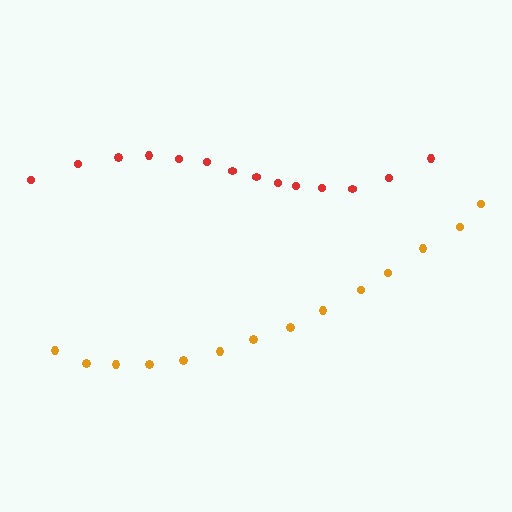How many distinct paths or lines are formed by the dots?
There are 2 distinct paths.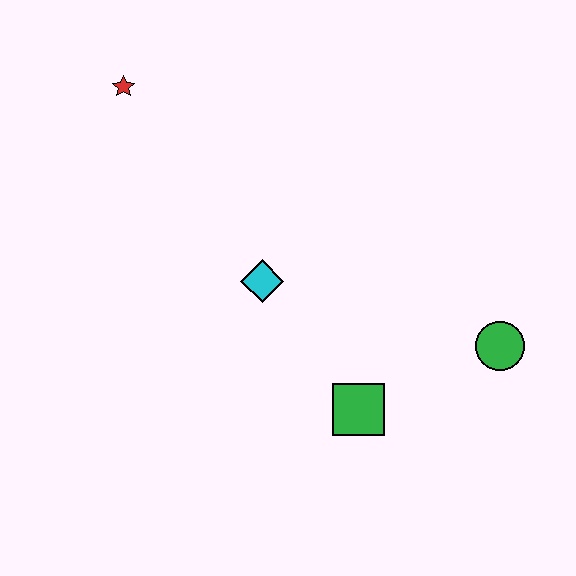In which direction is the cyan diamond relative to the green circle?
The cyan diamond is to the left of the green circle.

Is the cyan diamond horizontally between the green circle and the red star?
Yes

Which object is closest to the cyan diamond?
The green square is closest to the cyan diamond.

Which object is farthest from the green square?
The red star is farthest from the green square.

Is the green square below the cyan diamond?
Yes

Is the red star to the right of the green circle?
No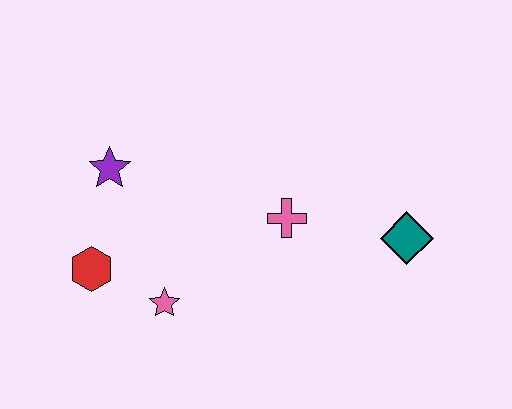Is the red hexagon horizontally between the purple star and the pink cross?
No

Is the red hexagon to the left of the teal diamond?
Yes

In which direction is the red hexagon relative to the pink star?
The red hexagon is to the left of the pink star.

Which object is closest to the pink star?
The red hexagon is closest to the pink star.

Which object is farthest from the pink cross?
The red hexagon is farthest from the pink cross.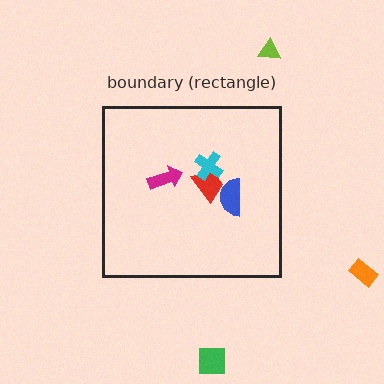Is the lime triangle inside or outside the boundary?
Outside.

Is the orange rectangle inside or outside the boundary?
Outside.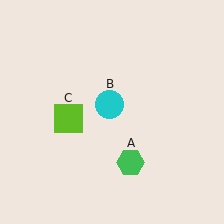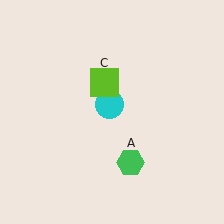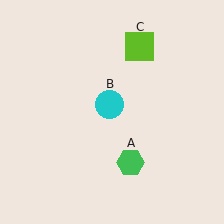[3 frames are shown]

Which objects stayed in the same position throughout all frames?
Green hexagon (object A) and cyan circle (object B) remained stationary.